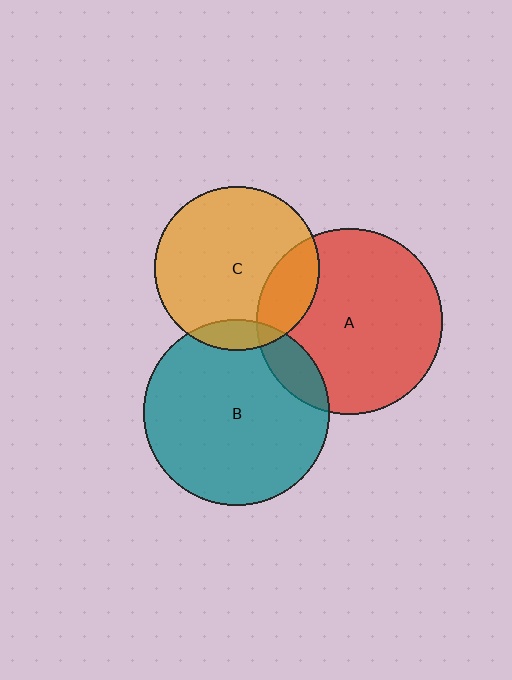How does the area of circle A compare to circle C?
Approximately 1.3 times.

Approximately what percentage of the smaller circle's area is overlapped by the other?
Approximately 10%.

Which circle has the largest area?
Circle B (teal).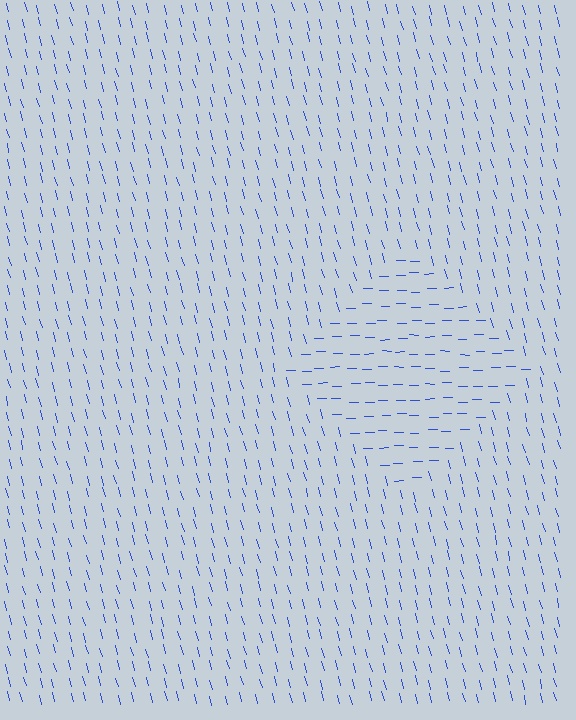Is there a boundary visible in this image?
Yes, there is a texture boundary formed by a change in line orientation.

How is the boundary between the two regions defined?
The boundary is defined purely by a change in line orientation (approximately 76 degrees difference). All lines are the same color and thickness.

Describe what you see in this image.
The image is filled with small blue line segments. A diamond region in the image has lines oriented differently from the surrounding lines, creating a visible texture boundary.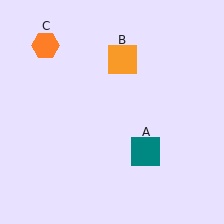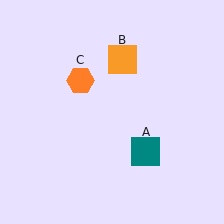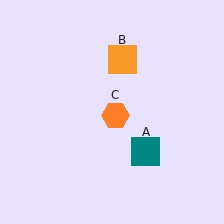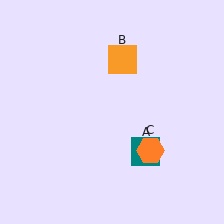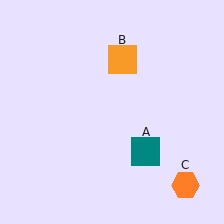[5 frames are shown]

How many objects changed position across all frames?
1 object changed position: orange hexagon (object C).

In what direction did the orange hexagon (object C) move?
The orange hexagon (object C) moved down and to the right.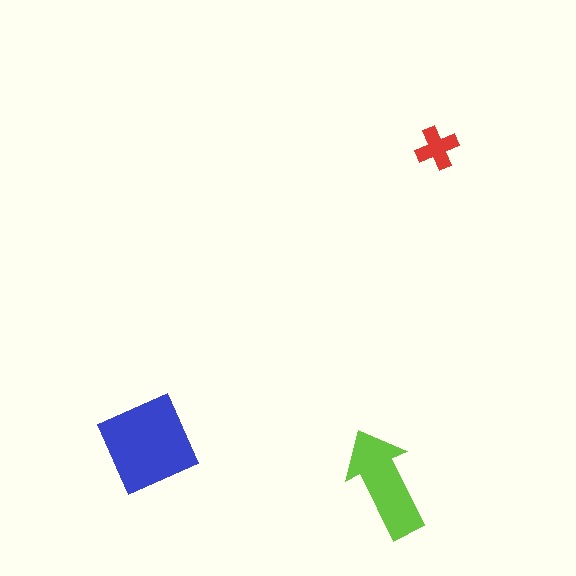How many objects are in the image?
There are 3 objects in the image.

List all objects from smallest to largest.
The red cross, the lime arrow, the blue diamond.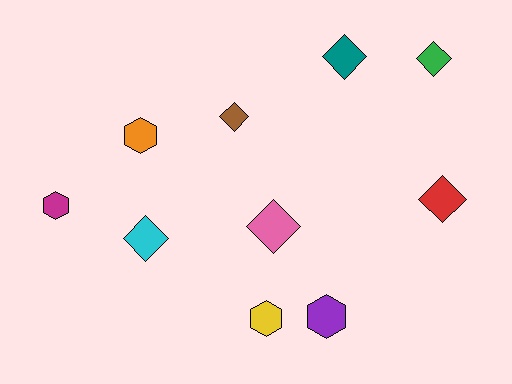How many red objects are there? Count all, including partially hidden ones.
There is 1 red object.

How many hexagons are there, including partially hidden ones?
There are 4 hexagons.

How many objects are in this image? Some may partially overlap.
There are 10 objects.